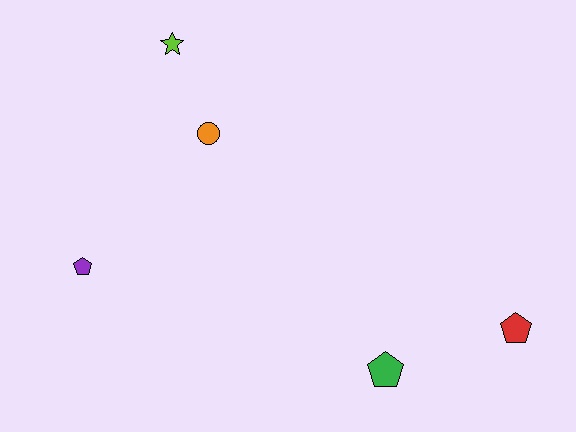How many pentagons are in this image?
There are 3 pentagons.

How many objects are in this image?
There are 5 objects.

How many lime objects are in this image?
There is 1 lime object.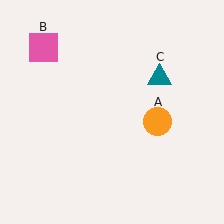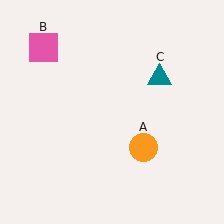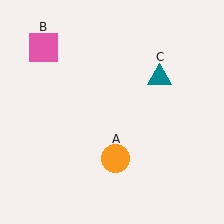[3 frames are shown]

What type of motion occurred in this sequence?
The orange circle (object A) rotated clockwise around the center of the scene.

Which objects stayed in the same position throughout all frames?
Pink square (object B) and teal triangle (object C) remained stationary.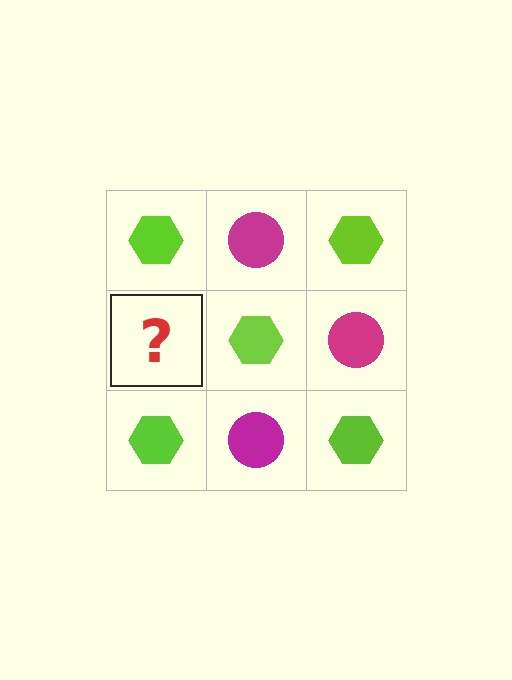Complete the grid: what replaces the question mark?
The question mark should be replaced with a magenta circle.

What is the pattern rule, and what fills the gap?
The rule is that it alternates lime hexagon and magenta circle in a checkerboard pattern. The gap should be filled with a magenta circle.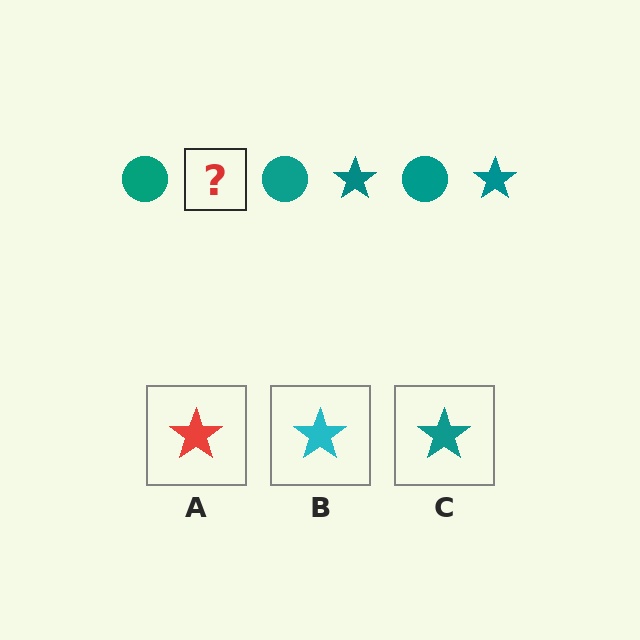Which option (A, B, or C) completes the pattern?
C.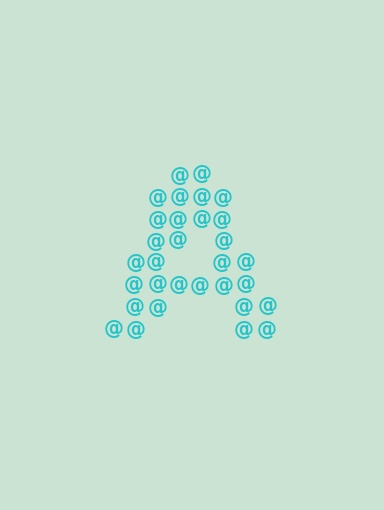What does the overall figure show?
The overall figure shows the letter A.